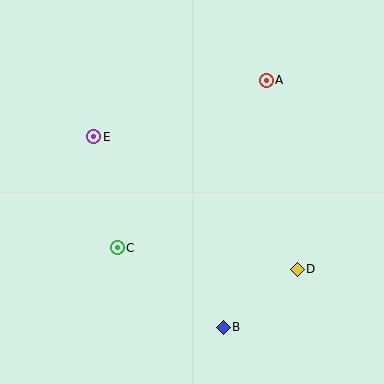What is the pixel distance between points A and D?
The distance between A and D is 192 pixels.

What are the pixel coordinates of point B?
Point B is at (223, 327).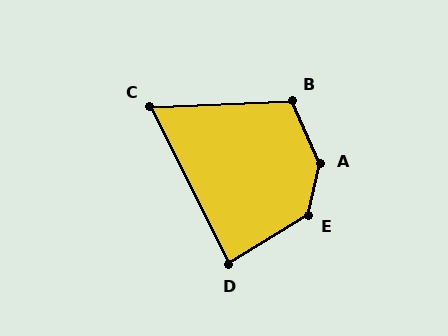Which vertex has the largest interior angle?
A, at approximately 143 degrees.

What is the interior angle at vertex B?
Approximately 111 degrees (obtuse).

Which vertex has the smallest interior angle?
C, at approximately 66 degrees.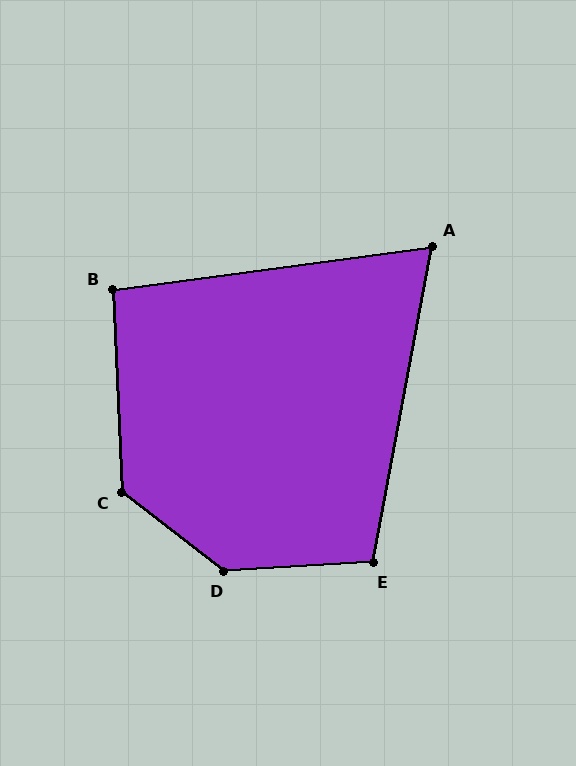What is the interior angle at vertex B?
Approximately 95 degrees (obtuse).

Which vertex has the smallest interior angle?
A, at approximately 72 degrees.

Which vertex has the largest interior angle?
D, at approximately 139 degrees.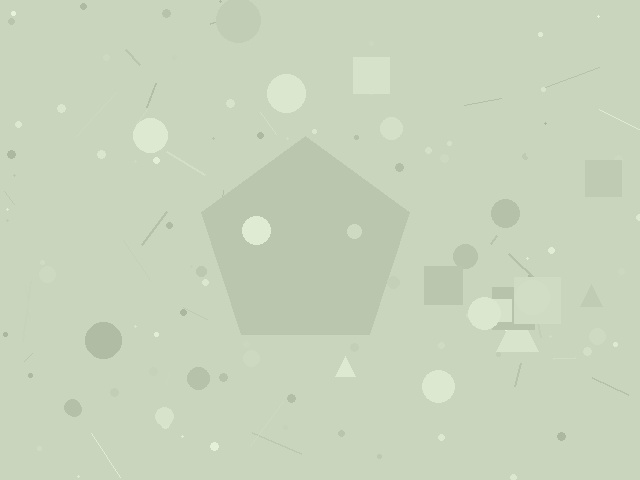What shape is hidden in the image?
A pentagon is hidden in the image.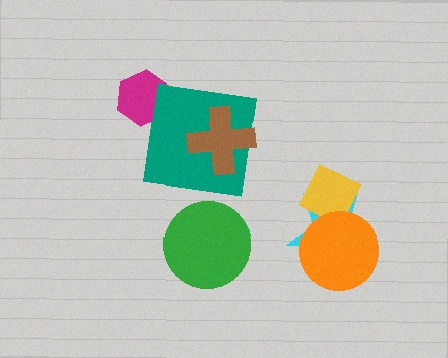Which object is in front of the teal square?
The brown cross is in front of the teal square.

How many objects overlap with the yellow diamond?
2 objects overlap with the yellow diamond.